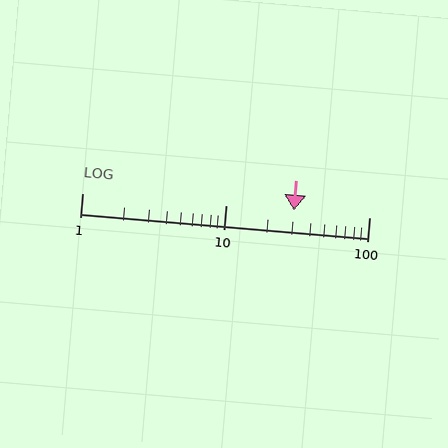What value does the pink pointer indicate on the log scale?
The pointer indicates approximately 30.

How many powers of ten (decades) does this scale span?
The scale spans 2 decades, from 1 to 100.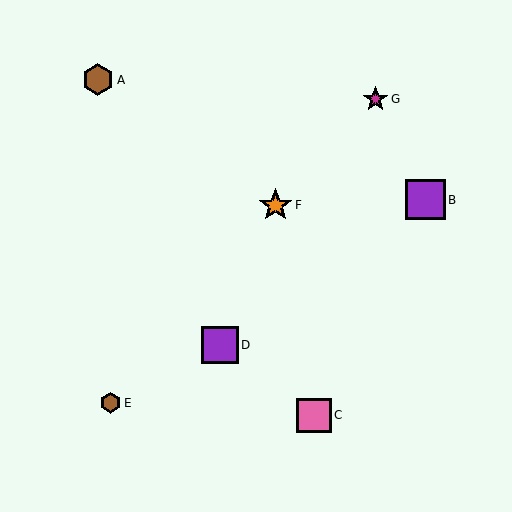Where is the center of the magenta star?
The center of the magenta star is at (375, 99).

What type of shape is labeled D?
Shape D is a purple square.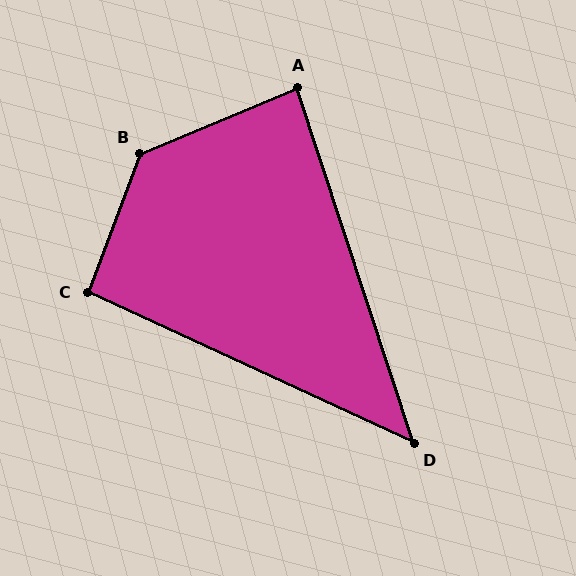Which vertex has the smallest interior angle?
D, at approximately 47 degrees.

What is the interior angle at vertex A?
Approximately 86 degrees (approximately right).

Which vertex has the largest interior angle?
B, at approximately 133 degrees.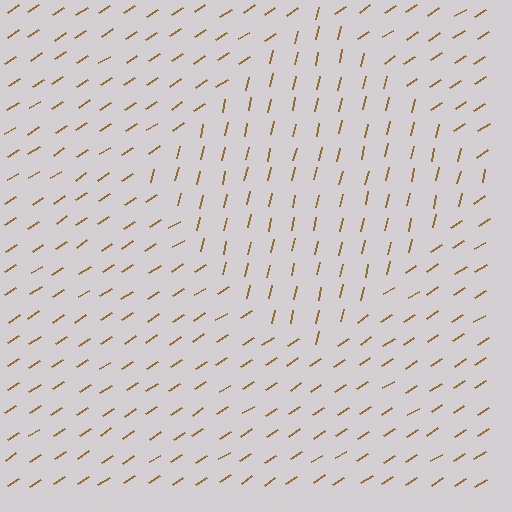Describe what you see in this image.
The image is filled with small brown line segments. A diamond region in the image has lines oriented differently from the surrounding lines, creating a visible texture boundary.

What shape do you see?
I see a diamond.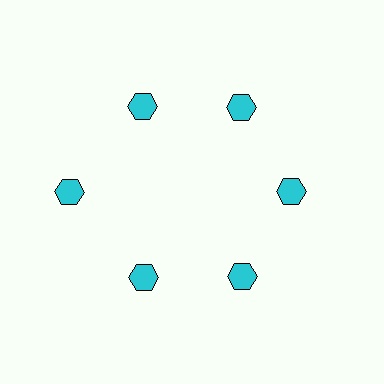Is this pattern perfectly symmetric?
No. The 6 cyan hexagons are arranged in a ring, but one element near the 9 o'clock position is pushed outward from the center, breaking the 6-fold rotational symmetry.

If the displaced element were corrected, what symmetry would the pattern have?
It would have 6-fold rotational symmetry — the pattern would map onto itself every 60 degrees.